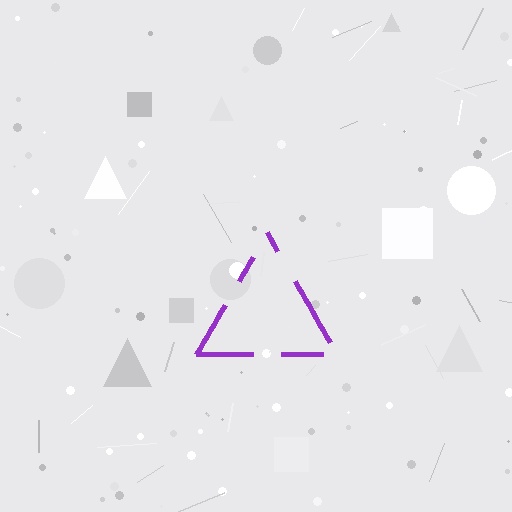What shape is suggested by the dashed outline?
The dashed outline suggests a triangle.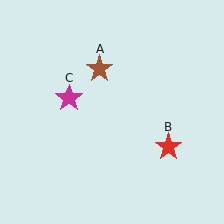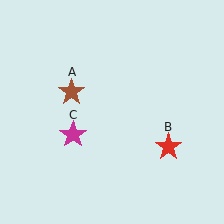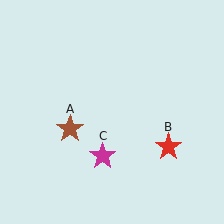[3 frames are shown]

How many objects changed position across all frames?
2 objects changed position: brown star (object A), magenta star (object C).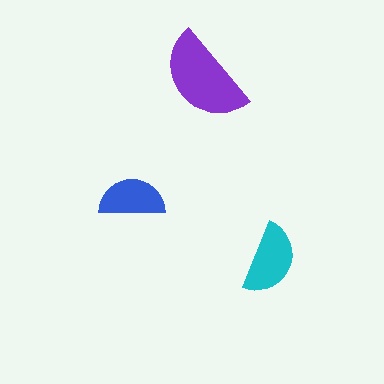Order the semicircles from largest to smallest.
the purple one, the cyan one, the blue one.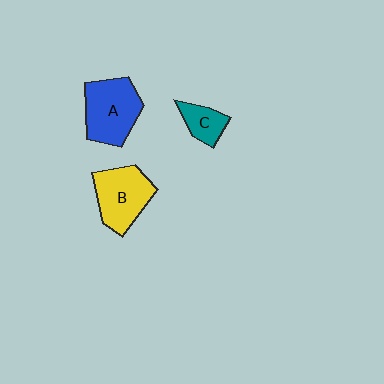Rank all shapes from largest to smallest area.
From largest to smallest: A (blue), B (yellow), C (teal).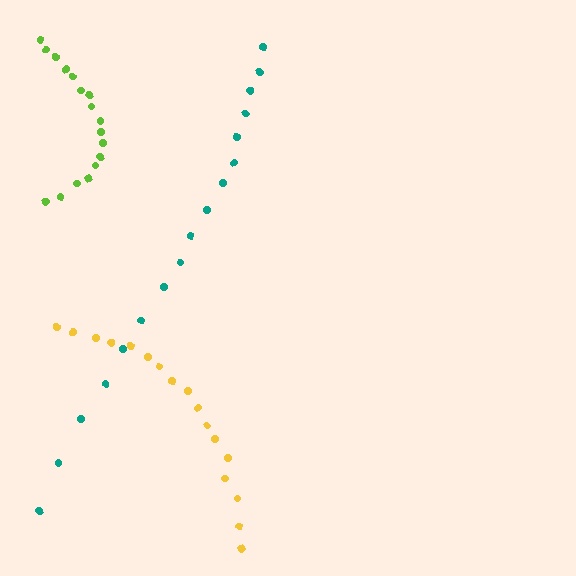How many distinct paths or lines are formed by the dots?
There are 3 distinct paths.